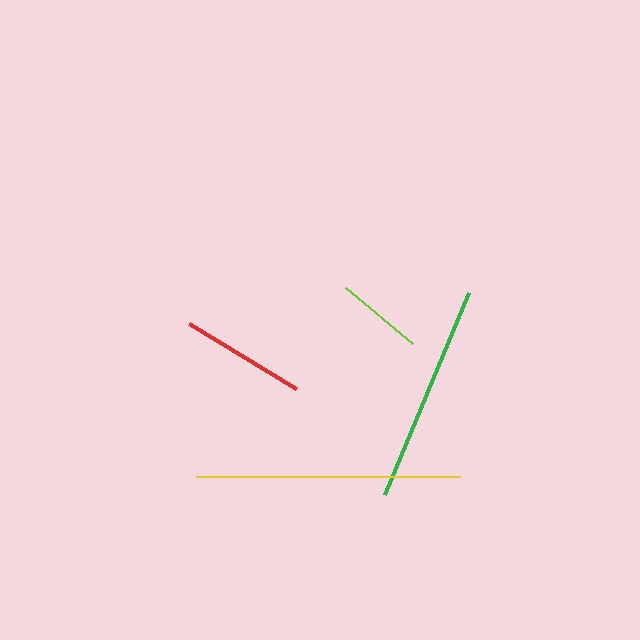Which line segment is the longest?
The yellow line is the longest at approximately 263 pixels.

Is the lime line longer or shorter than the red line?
The red line is longer than the lime line.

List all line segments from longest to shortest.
From longest to shortest: yellow, green, red, lime.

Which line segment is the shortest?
The lime line is the shortest at approximately 87 pixels.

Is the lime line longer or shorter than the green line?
The green line is longer than the lime line.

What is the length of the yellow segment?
The yellow segment is approximately 263 pixels long.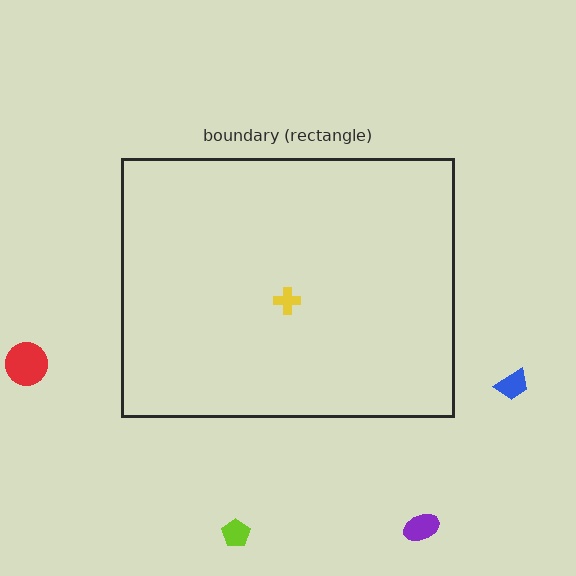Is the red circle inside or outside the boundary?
Outside.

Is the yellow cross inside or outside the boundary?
Inside.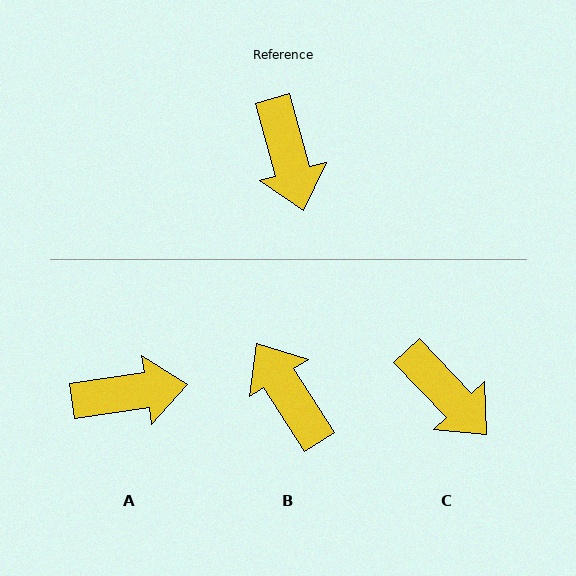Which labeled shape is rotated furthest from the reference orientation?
B, about 163 degrees away.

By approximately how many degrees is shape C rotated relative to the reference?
Approximately 28 degrees counter-clockwise.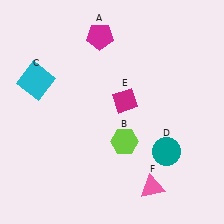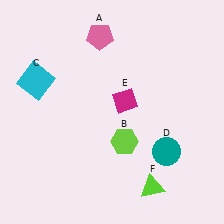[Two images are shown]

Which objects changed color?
A changed from magenta to pink. F changed from pink to lime.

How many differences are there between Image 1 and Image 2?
There are 2 differences between the two images.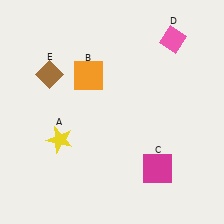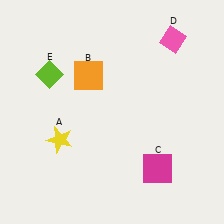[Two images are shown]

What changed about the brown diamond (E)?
In Image 1, E is brown. In Image 2, it changed to lime.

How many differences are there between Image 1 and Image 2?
There is 1 difference between the two images.